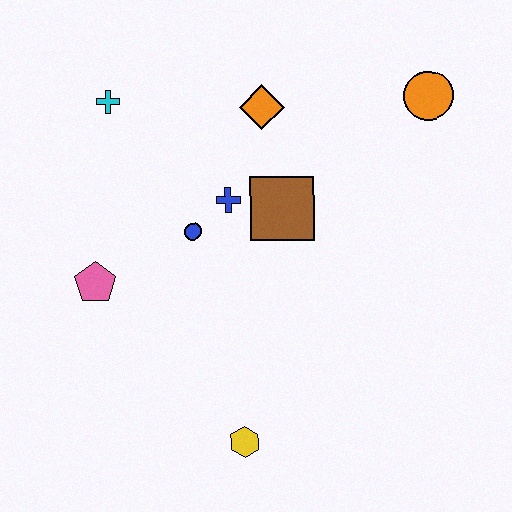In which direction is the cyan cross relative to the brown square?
The cyan cross is to the left of the brown square.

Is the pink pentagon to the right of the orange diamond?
No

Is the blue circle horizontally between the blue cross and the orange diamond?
No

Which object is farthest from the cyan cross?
The yellow hexagon is farthest from the cyan cross.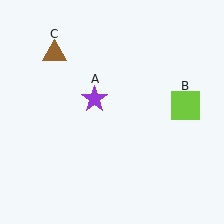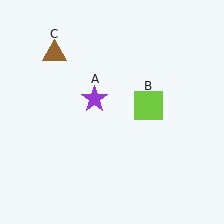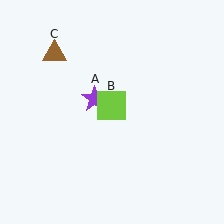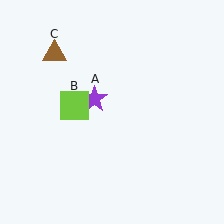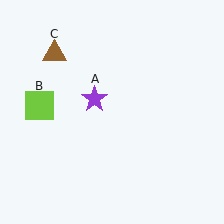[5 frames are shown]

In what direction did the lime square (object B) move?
The lime square (object B) moved left.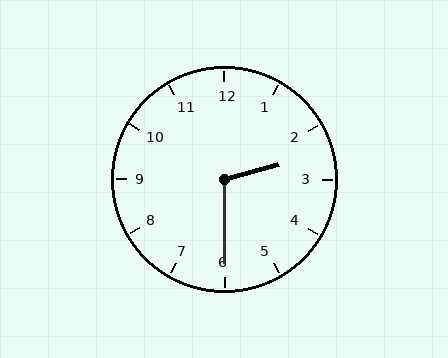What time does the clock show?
2:30.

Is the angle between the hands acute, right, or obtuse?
It is obtuse.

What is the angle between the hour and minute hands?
Approximately 105 degrees.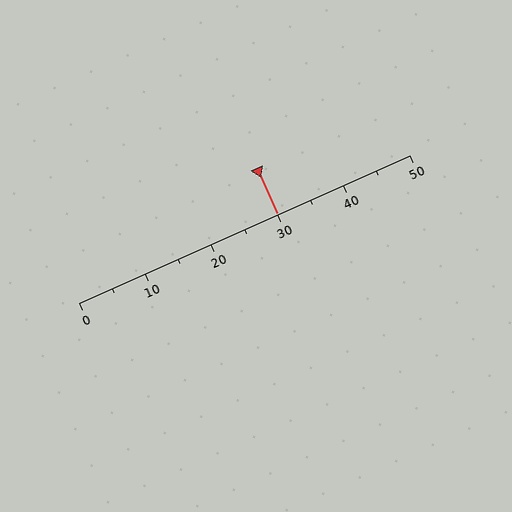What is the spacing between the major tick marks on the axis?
The major ticks are spaced 10 apart.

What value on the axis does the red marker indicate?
The marker indicates approximately 30.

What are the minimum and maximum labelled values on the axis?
The axis runs from 0 to 50.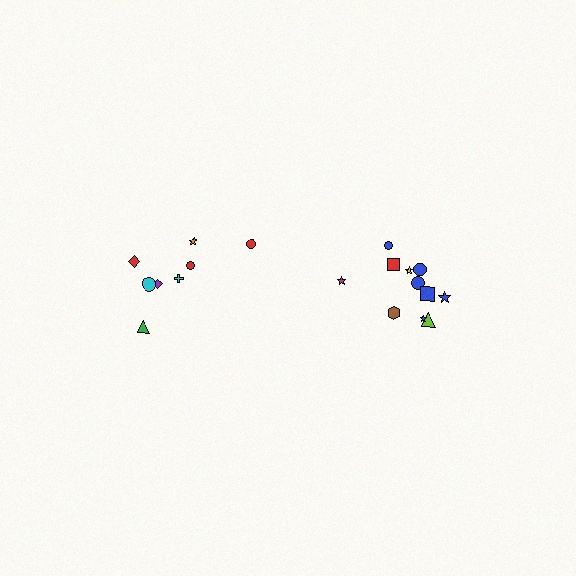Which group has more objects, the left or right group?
The right group.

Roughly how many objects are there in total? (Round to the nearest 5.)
Roughly 20 objects in total.